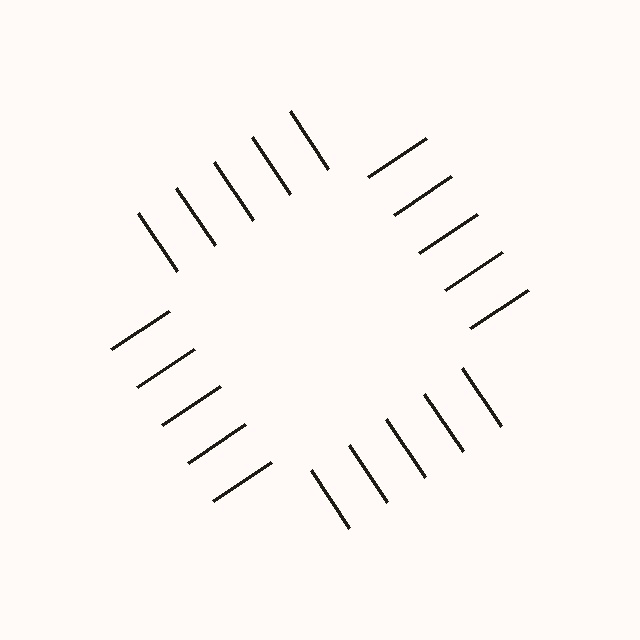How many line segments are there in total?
20 — 5 along each of the 4 edges.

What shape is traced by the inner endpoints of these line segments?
An illusory square — the line segments terminate on its edges but no continuous stroke is drawn.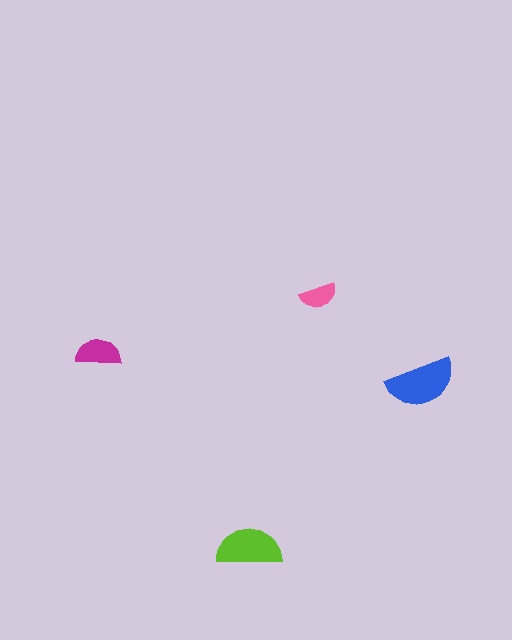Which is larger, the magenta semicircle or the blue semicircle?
The blue one.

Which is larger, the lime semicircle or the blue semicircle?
The blue one.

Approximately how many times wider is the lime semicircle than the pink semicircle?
About 2 times wider.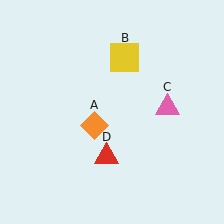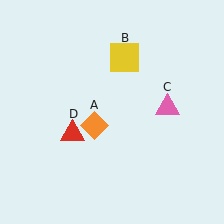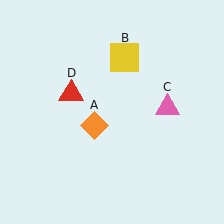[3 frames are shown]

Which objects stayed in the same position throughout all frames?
Orange diamond (object A) and yellow square (object B) and pink triangle (object C) remained stationary.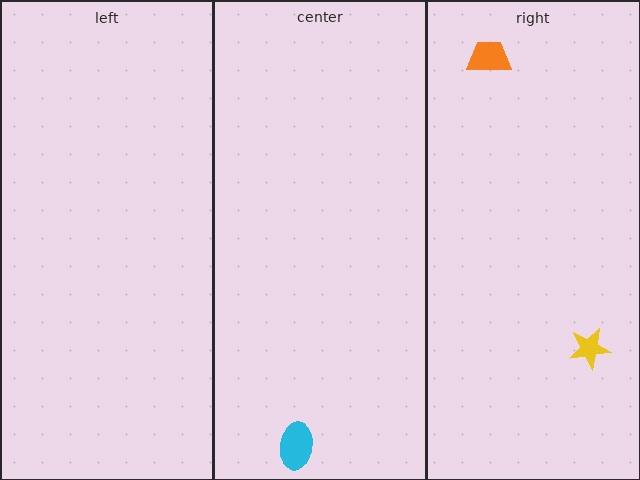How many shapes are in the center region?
1.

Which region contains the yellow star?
The right region.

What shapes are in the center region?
The cyan ellipse.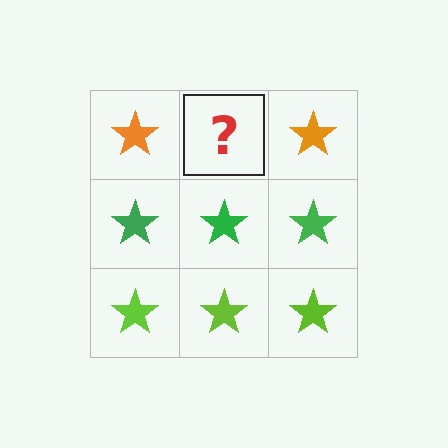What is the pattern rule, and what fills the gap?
The rule is that each row has a consistent color. The gap should be filled with an orange star.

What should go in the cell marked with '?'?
The missing cell should contain an orange star.